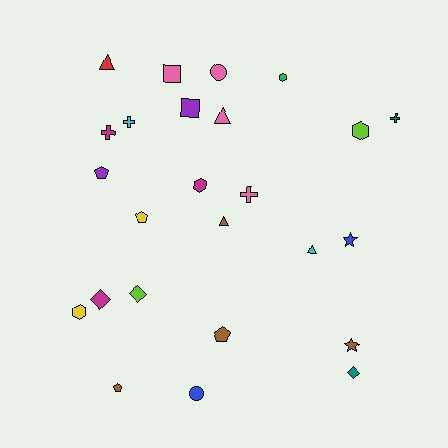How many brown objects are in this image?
There are 4 brown objects.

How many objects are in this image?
There are 25 objects.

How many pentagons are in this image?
There are 4 pentagons.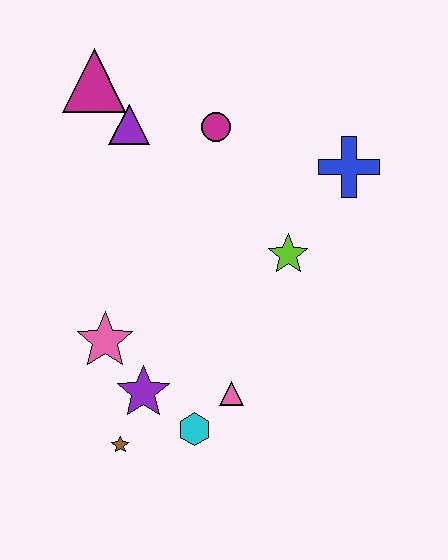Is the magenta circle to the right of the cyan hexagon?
Yes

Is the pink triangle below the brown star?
No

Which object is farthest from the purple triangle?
The brown star is farthest from the purple triangle.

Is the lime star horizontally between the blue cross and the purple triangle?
Yes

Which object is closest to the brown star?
The purple star is closest to the brown star.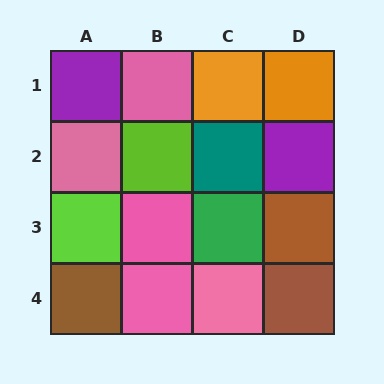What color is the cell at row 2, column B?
Lime.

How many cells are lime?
2 cells are lime.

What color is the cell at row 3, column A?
Lime.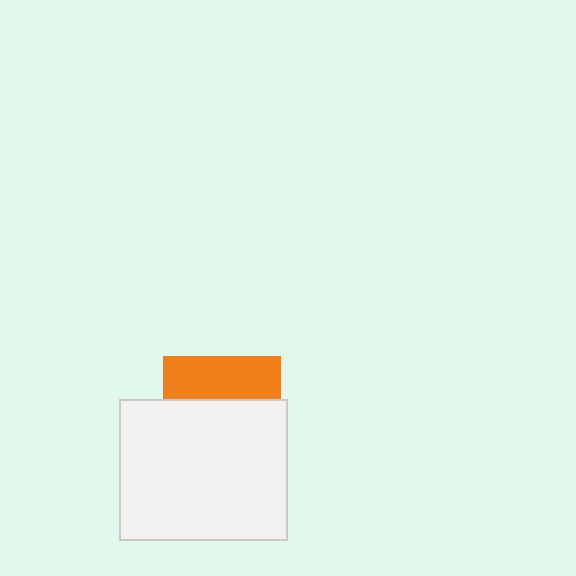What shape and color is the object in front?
The object in front is a white rectangle.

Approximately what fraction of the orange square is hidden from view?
Roughly 63% of the orange square is hidden behind the white rectangle.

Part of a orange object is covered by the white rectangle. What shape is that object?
It is a square.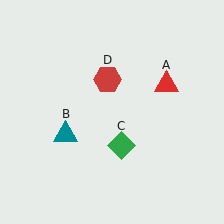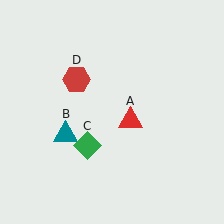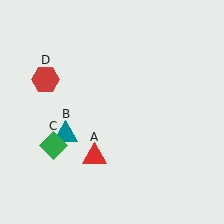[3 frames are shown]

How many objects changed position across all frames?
3 objects changed position: red triangle (object A), green diamond (object C), red hexagon (object D).